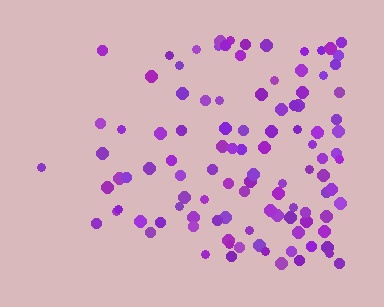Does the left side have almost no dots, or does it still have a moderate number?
Still a moderate number, just noticeably fewer than the right.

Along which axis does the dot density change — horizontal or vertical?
Horizontal.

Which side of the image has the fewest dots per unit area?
The left.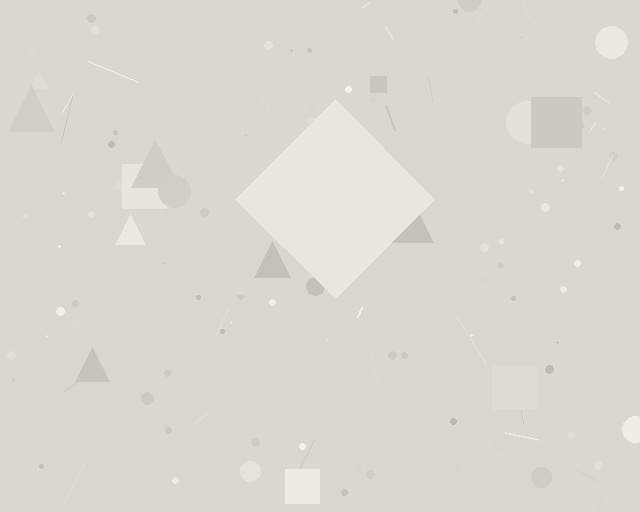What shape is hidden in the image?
A diamond is hidden in the image.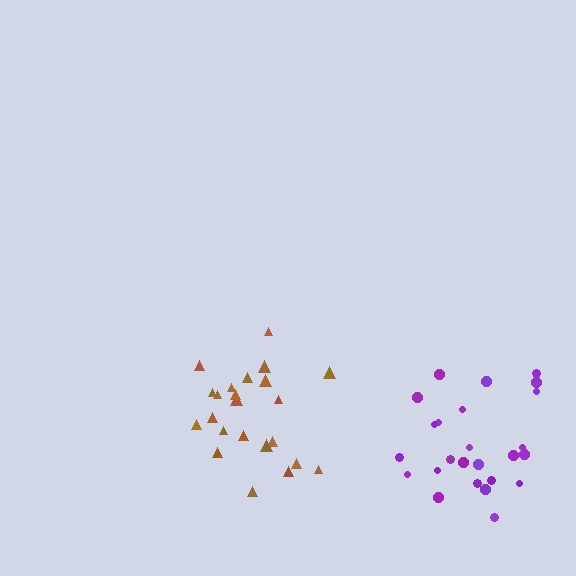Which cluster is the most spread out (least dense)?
Purple.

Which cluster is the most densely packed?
Brown.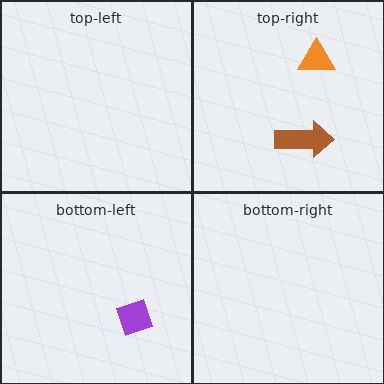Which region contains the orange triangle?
The top-right region.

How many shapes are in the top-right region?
2.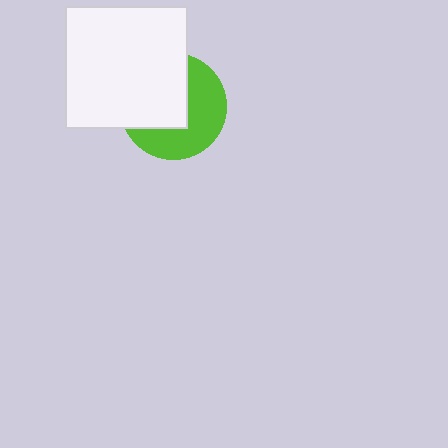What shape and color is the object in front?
The object in front is a white square.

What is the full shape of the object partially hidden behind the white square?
The partially hidden object is a lime circle.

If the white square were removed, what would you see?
You would see the complete lime circle.